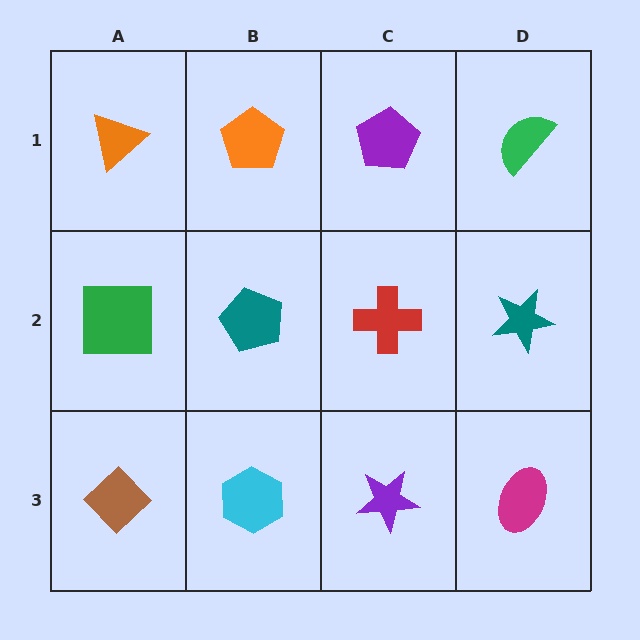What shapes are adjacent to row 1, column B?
A teal pentagon (row 2, column B), an orange triangle (row 1, column A), a purple pentagon (row 1, column C).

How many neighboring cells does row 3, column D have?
2.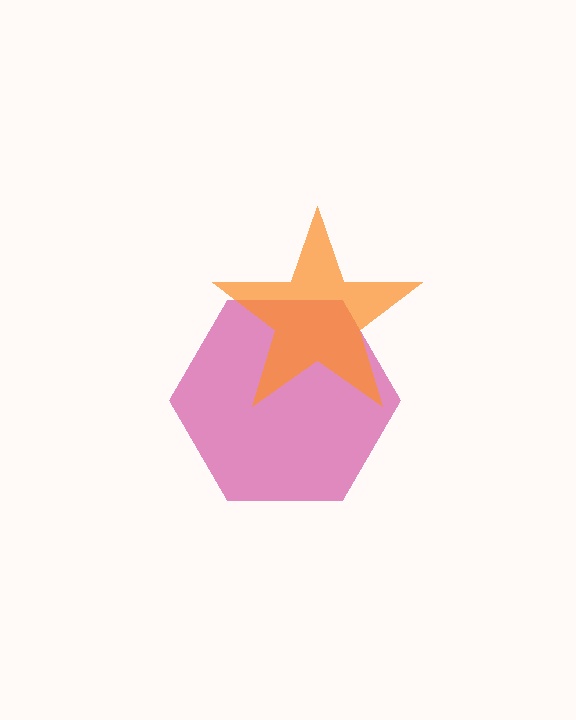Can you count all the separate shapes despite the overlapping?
Yes, there are 2 separate shapes.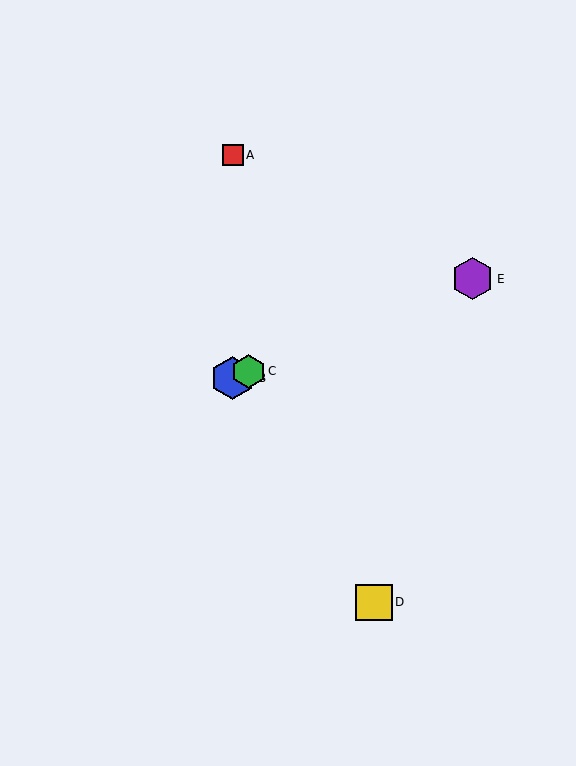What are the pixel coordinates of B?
Object B is at (233, 378).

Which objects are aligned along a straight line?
Objects B, C, E are aligned along a straight line.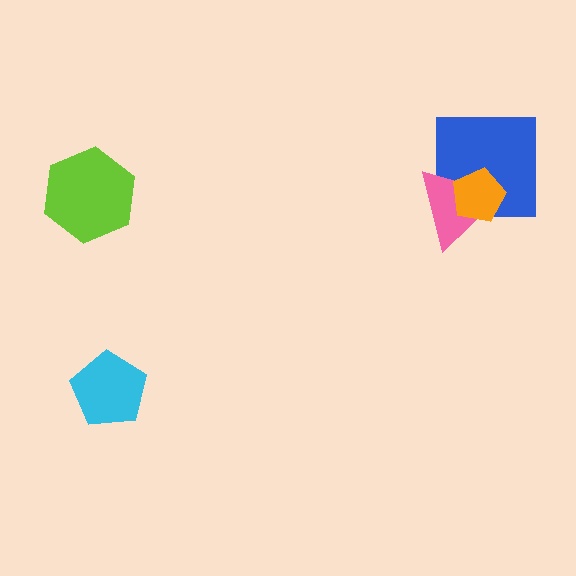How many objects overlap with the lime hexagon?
0 objects overlap with the lime hexagon.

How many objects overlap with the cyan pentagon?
0 objects overlap with the cyan pentagon.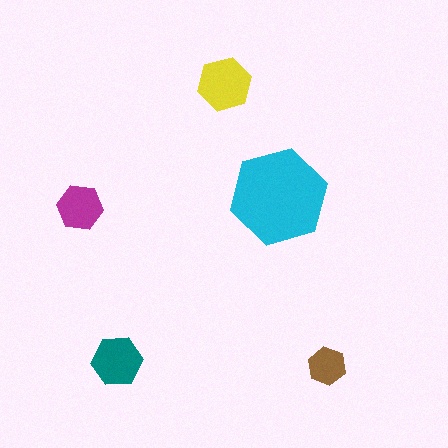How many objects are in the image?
There are 5 objects in the image.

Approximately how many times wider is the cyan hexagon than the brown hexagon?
About 2.5 times wider.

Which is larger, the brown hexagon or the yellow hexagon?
The yellow one.